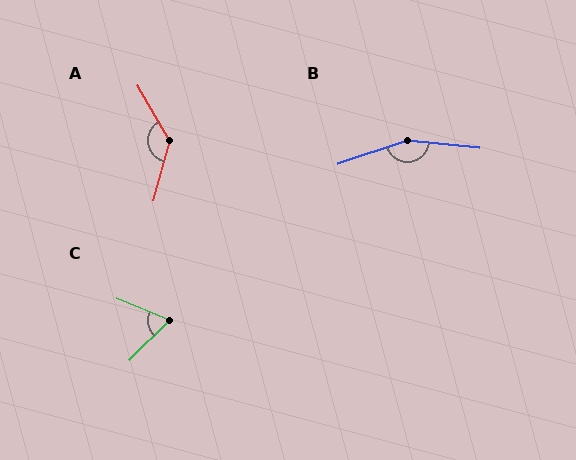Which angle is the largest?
B, at approximately 156 degrees.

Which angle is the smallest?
C, at approximately 68 degrees.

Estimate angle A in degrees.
Approximately 134 degrees.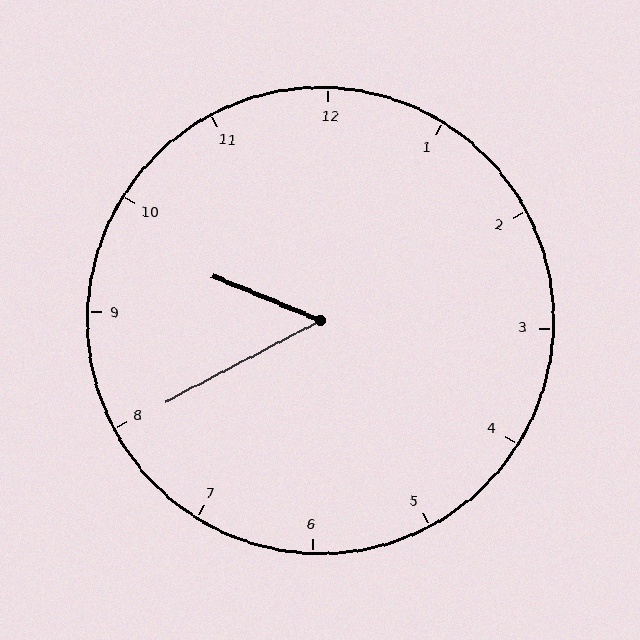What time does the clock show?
9:40.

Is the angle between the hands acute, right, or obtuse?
It is acute.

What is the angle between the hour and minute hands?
Approximately 50 degrees.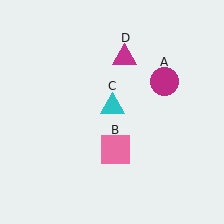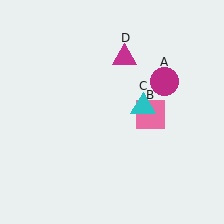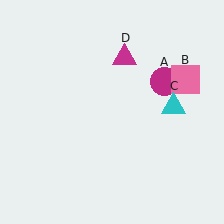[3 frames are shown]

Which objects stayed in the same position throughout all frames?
Magenta circle (object A) and magenta triangle (object D) remained stationary.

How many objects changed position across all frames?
2 objects changed position: pink square (object B), cyan triangle (object C).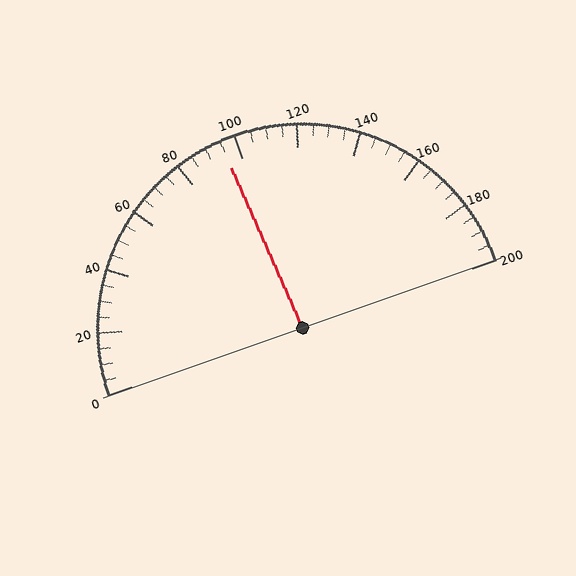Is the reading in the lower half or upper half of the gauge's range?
The reading is in the lower half of the range (0 to 200).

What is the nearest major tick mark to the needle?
The nearest major tick mark is 100.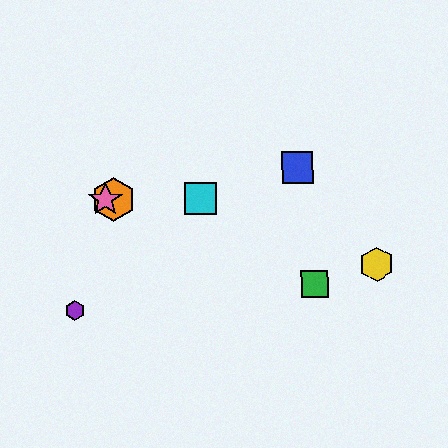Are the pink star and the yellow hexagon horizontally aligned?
No, the pink star is at y≈200 and the yellow hexagon is at y≈264.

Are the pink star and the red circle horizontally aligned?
Yes, both are at y≈200.